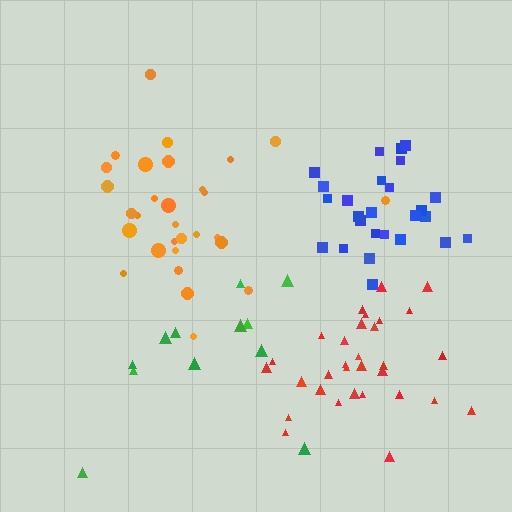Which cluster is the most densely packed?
Blue.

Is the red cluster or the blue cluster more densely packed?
Blue.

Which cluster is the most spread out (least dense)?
Green.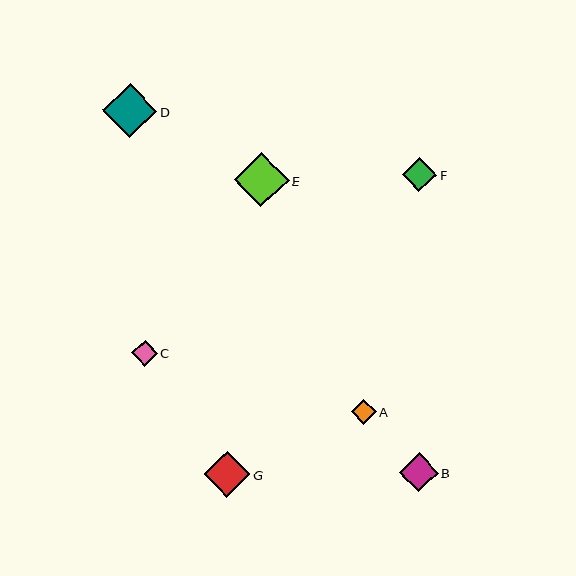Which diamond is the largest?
Diamond E is the largest with a size of approximately 55 pixels.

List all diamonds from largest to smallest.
From largest to smallest: E, D, G, B, F, C, A.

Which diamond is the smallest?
Diamond A is the smallest with a size of approximately 25 pixels.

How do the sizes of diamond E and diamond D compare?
Diamond E and diamond D are approximately the same size.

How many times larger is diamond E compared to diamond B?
Diamond E is approximately 1.4 times the size of diamond B.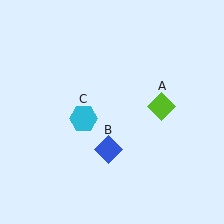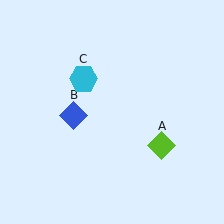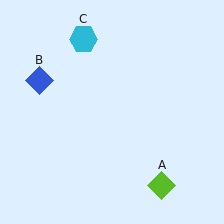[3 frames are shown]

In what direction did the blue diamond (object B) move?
The blue diamond (object B) moved up and to the left.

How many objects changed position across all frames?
3 objects changed position: lime diamond (object A), blue diamond (object B), cyan hexagon (object C).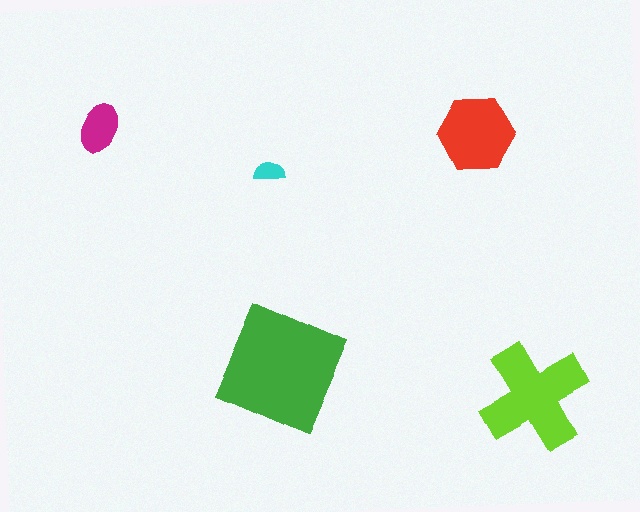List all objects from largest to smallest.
The green square, the lime cross, the red hexagon, the magenta ellipse, the cyan semicircle.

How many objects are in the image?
There are 5 objects in the image.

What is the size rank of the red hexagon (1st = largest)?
3rd.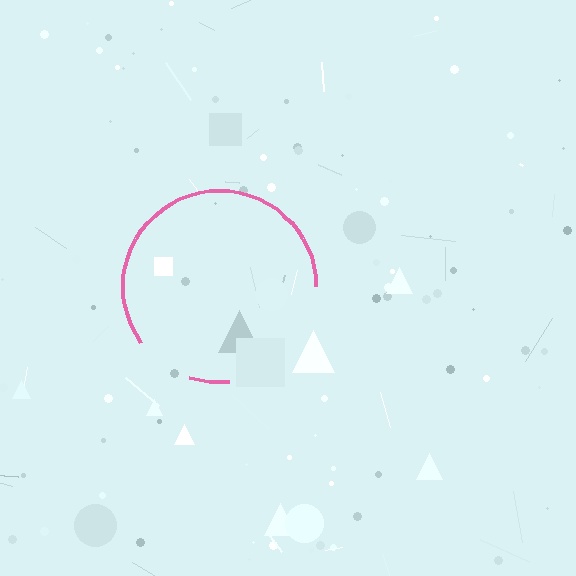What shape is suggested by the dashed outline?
The dashed outline suggests a circle.